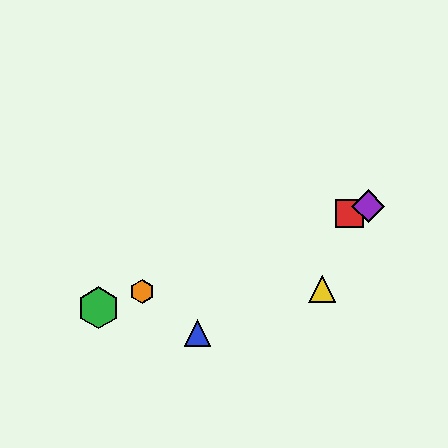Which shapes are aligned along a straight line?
The red square, the green hexagon, the purple diamond, the orange hexagon are aligned along a straight line.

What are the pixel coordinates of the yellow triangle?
The yellow triangle is at (322, 289).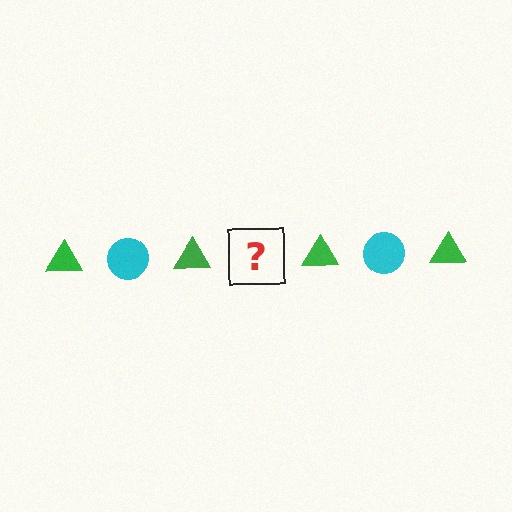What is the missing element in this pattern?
The missing element is a cyan circle.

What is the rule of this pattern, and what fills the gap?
The rule is that the pattern alternates between green triangle and cyan circle. The gap should be filled with a cyan circle.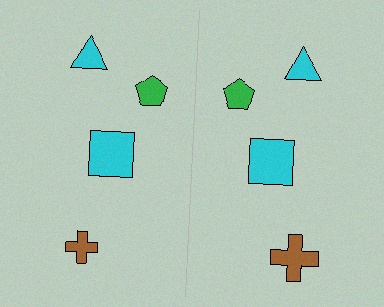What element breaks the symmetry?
The brown cross on the right side has a different size than its mirror counterpart.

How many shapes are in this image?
There are 8 shapes in this image.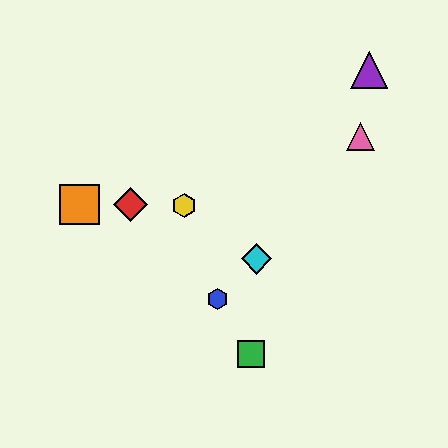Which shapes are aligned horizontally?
The red diamond, the yellow hexagon, the orange square are aligned horizontally.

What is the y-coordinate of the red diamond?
The red diamond is at y≈205.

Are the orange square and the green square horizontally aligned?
No, the orange square is at y≈204 and the green square is at y≈354.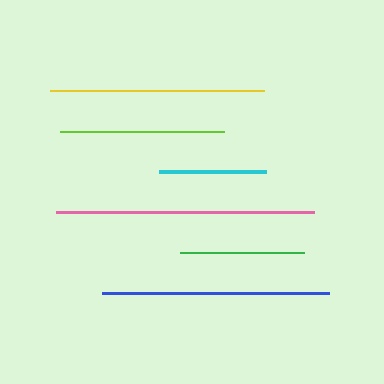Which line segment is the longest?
The pink line is the longest at approximately 258 pixels.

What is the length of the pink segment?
The pink segment is approximately 258 pixels long.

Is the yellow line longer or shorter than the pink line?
The pink line is longer than the yellow line.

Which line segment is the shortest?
The cyan line is the shortest at approximately 107 pixels.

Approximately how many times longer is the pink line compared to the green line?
The pink line is approximately 2.1 times the length of the green line.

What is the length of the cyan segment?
The cyan segment is approximately 107 pixels long.